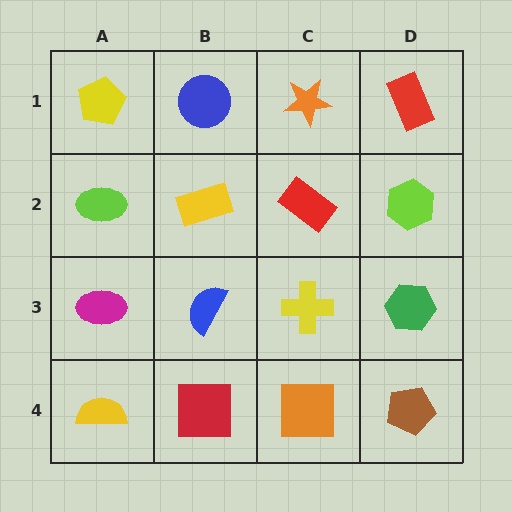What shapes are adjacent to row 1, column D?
A lime hexagon (row 2, column D), an orange star (row 1, column C).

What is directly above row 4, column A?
A magenta ellipse.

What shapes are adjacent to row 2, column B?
A blue circle (row 1, column B), a blue semicircle (row 3, column B), a lime ellipse (row 2, column A), a red rectangle (row 2, column C).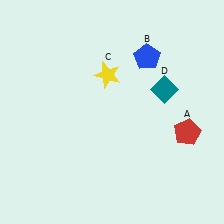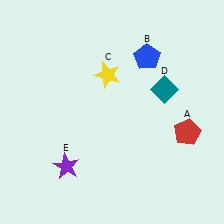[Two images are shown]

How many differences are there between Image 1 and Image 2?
There is 1 difference between the two images.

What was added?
A purple star (E) was added in Image 2.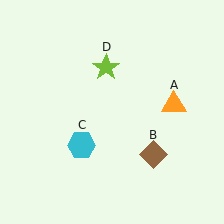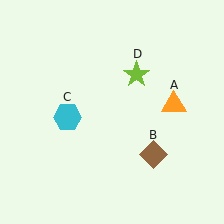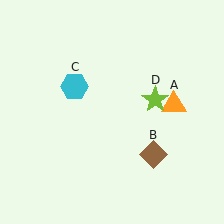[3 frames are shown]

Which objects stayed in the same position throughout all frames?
Orange triangle (object A) and brown diamond (object B) remained stationary.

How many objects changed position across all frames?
2 objects changed position: cyan hexagon (object C), lime star (object D).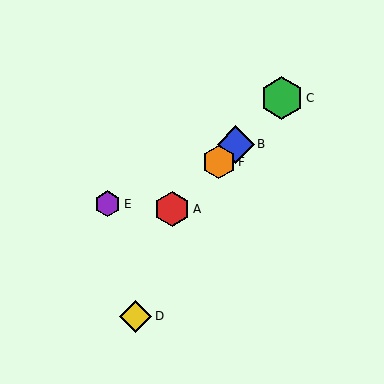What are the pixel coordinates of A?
Object A is at (172, 209).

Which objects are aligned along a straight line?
Objects A, B, C, F are aligned along a straight line.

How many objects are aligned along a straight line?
4 objects (A, B, C, F) are aligned along a straight line.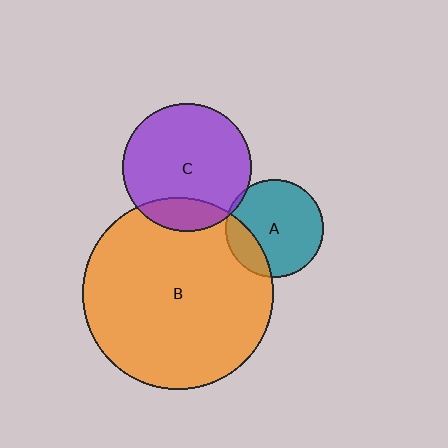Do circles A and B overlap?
Yes.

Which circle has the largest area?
Circle B (orange).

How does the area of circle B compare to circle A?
Approximately 3.8 times.